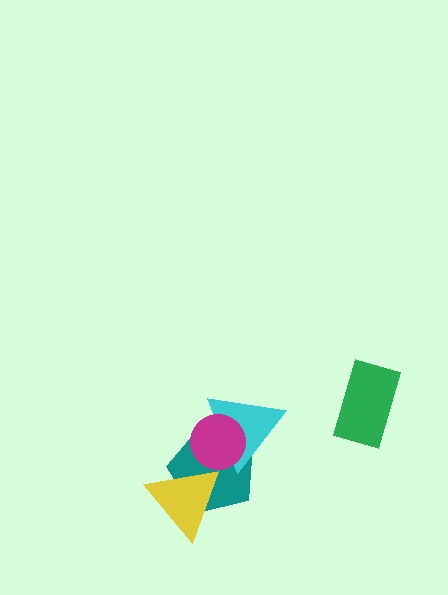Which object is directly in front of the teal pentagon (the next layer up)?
The yellow triangle is directly in front of the teal pentagon.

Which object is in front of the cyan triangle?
The magenta circle is in front of the cyan triangle.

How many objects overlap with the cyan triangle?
2 objects overlap with the cyan triangle.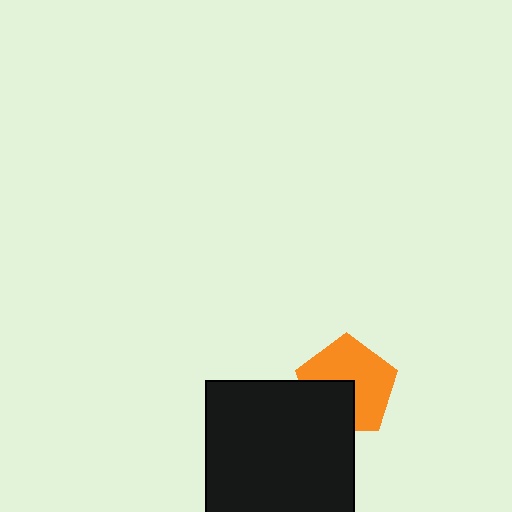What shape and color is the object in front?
The object in front is a black square.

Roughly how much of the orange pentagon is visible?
About half of it is visible (roughly 64%).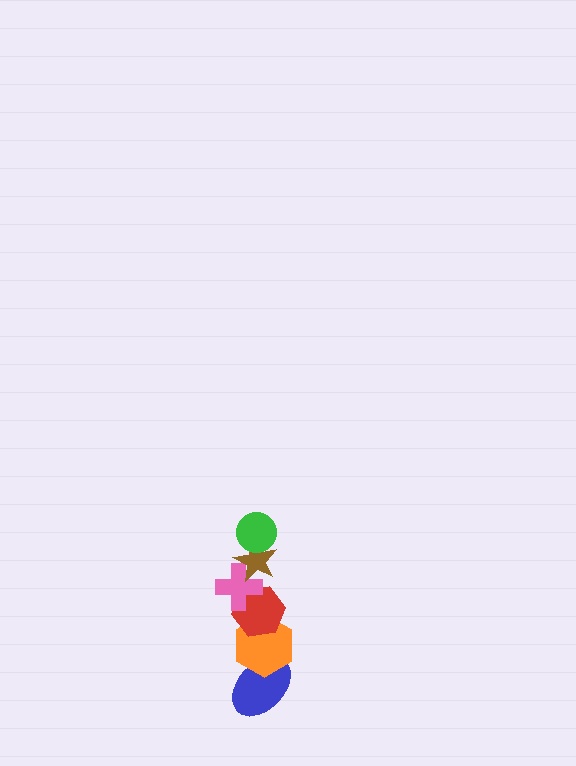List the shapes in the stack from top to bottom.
From top to bottom: the green circle, the brown star, the pink cross, the red hexagon, the orange hexagon, the blue ellipse.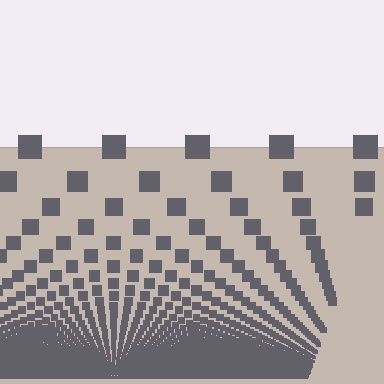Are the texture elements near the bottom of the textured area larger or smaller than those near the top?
Smaller. The gradient is inverted — elements near the bottom are smaller and denser.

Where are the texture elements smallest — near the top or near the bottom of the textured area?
Near the bottom.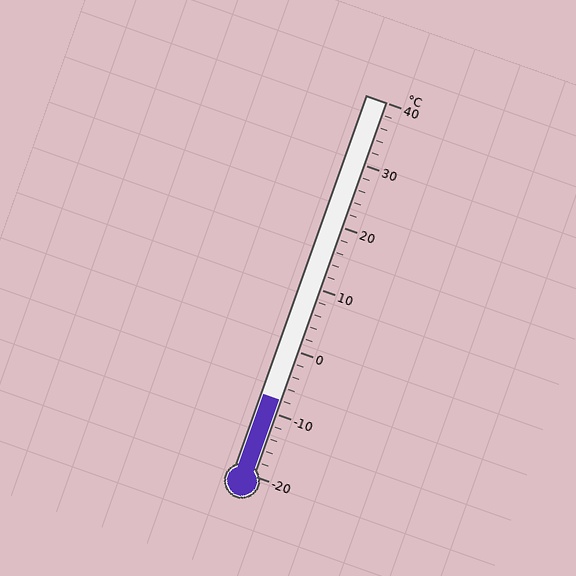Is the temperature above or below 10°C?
The temperature is below 10°C.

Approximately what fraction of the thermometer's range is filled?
The thermometer is filled to approximately 20% of its range.